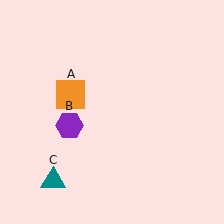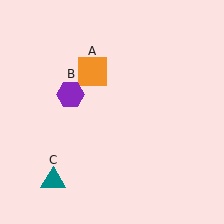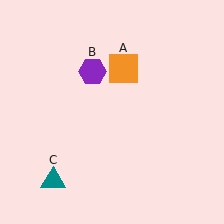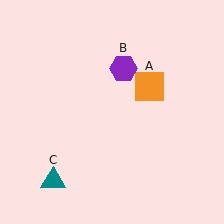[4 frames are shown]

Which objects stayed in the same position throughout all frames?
Teal triangle (object C) remained stationary.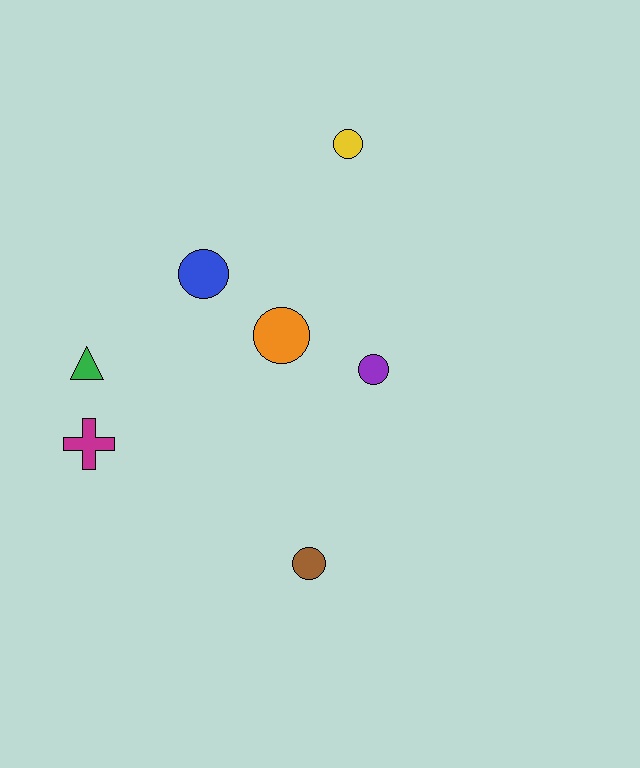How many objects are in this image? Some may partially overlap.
There are 7 objects.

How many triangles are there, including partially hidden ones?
There is 1 triangle.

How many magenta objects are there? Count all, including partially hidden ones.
There is 1 magenta object.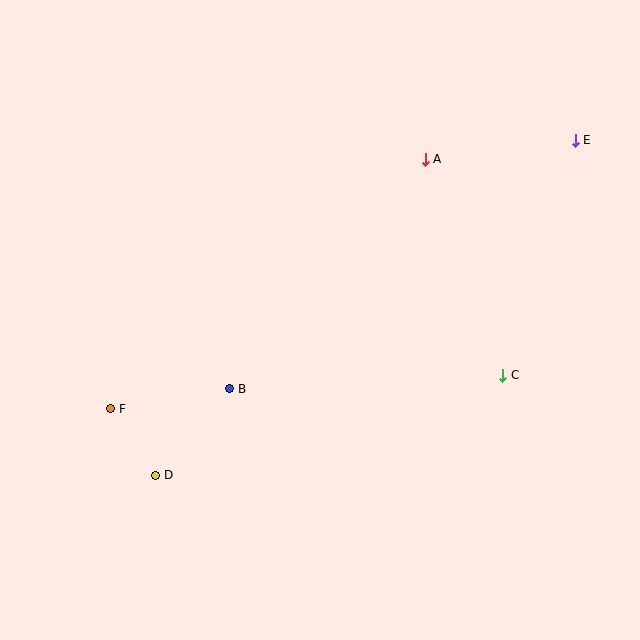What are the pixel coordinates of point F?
Point F is at (111, 409).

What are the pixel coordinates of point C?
Point C is at (503, 375).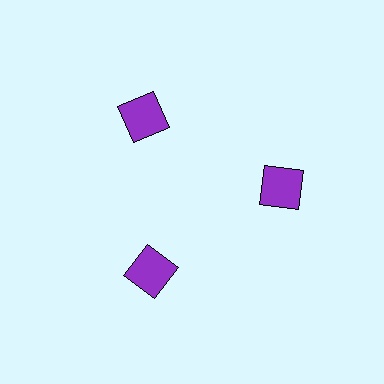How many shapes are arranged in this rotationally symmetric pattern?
There are 3 shapes, arranged in 3 groups of 1.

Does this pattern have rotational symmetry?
Yes, this pattern has 3-fold rotational symmetry. It looks the same after rotating 120 degrees around the center.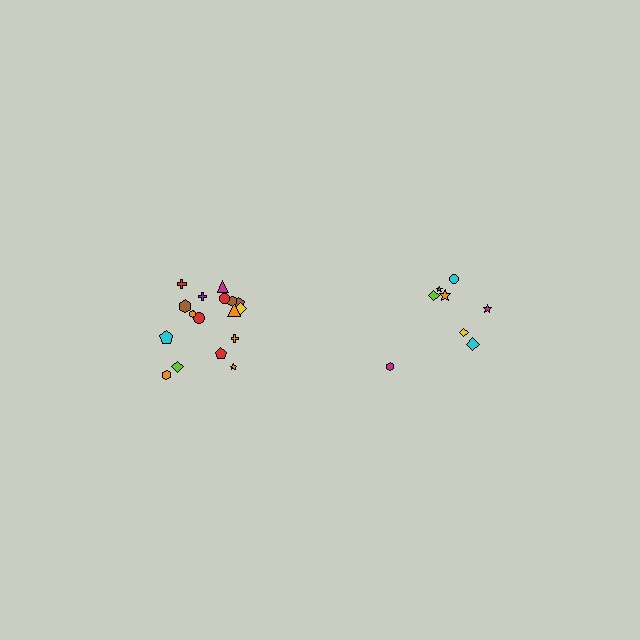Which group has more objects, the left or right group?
The left group.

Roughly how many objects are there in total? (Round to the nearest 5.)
Roughly 25 objects in total.